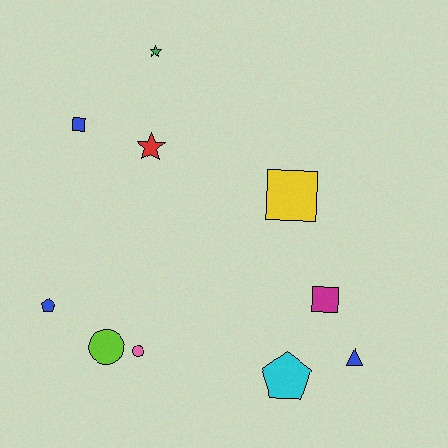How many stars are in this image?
There are 2 stars.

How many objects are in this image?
There are 10 objects.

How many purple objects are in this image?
There are no purple objects.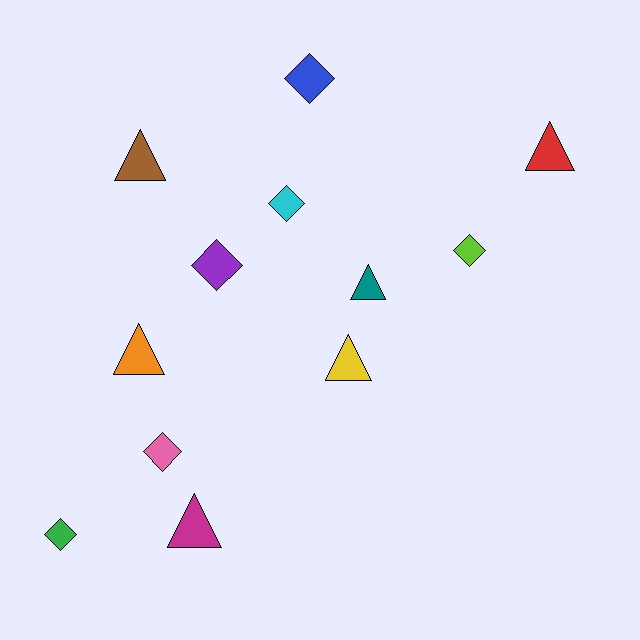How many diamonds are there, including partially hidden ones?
There are 6 diamonds.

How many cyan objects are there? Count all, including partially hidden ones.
There is 1 cyan object.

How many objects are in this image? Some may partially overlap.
There are 12 objects.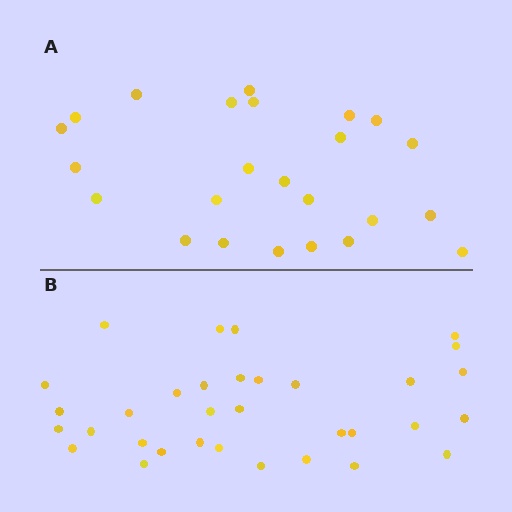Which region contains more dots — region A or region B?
Region B (the bottom region) has more dots.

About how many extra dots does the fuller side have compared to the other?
Region B has roughly 8 or so more dots than region A.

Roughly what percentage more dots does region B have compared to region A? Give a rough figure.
About 40% more.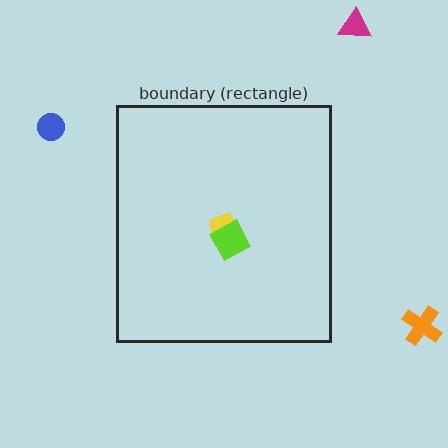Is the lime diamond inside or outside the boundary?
Inside.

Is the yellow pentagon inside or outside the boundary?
Inside.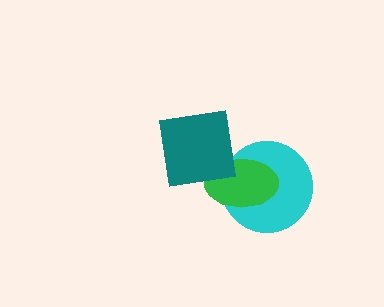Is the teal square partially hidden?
No, no other shape covers it.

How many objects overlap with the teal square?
2 objects overlap with the teal square.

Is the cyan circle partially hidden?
Yes, it is partially covered by another shape.